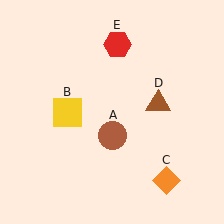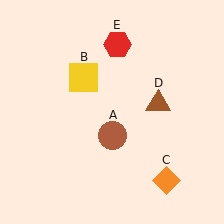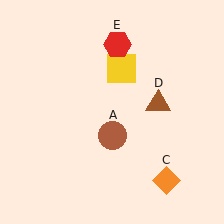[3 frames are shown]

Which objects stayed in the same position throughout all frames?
Brown circle (object A) and orange diamond (object C) and brown triangle (object D) and red hexagon (object E) remained stationary.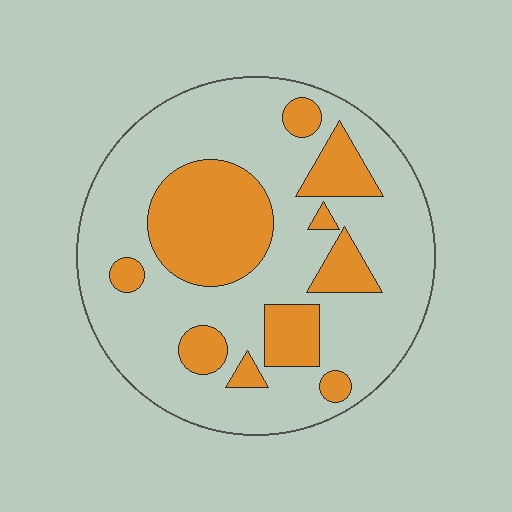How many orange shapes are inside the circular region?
10.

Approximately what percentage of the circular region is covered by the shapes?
Approximately 30%.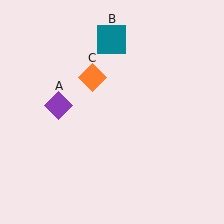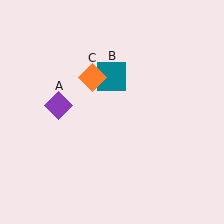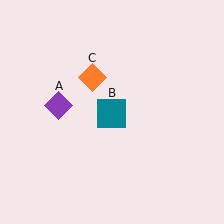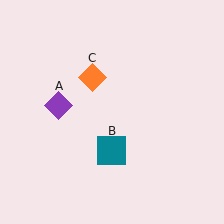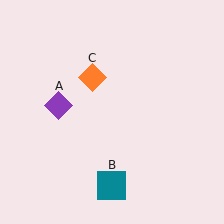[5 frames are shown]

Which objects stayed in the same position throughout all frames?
Purple diamond (object A) and orange diamond (object C) remained stationary.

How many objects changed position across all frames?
1 object changed position: teal square (object B).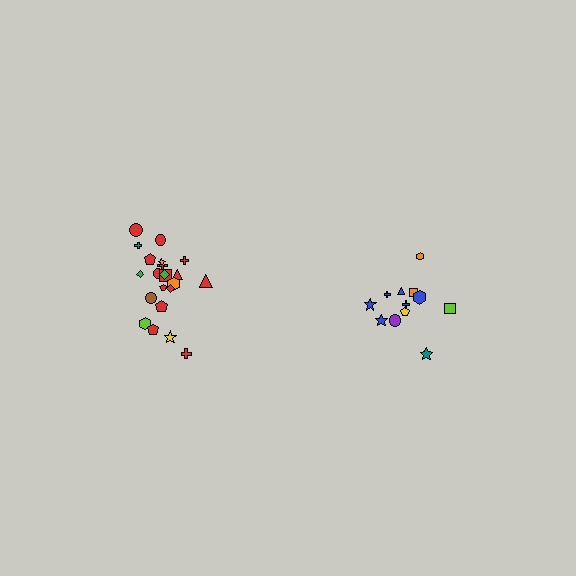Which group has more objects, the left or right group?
The left group.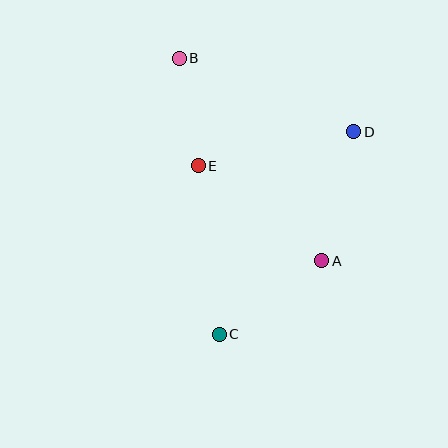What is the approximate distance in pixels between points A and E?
The distance between A and E is approximately 156 pixels.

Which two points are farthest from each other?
Points B and C are farthest from each other.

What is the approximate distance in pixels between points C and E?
The distance between C and E is approximately 169 pixels.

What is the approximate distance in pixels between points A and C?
The distance between A and C is approximately 126 pixels.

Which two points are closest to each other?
Points B and E are closest to each other.